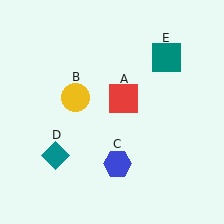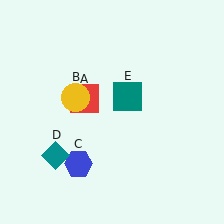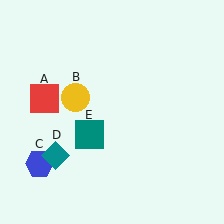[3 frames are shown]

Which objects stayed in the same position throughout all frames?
Yellow circle (object B) and teal diamond (object D) remained stationary.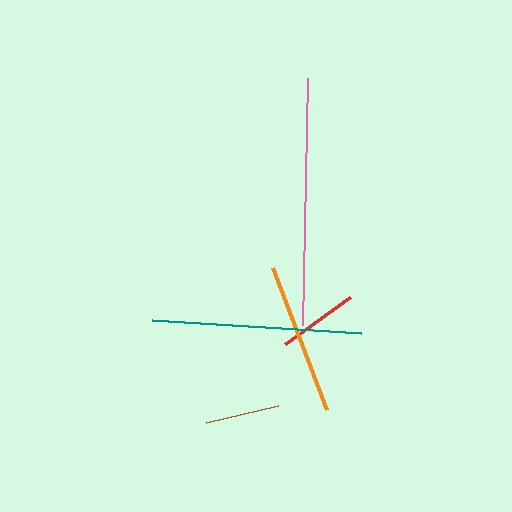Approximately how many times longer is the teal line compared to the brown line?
The teal line is approximately 2.8 times the length of the brown line.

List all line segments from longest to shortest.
From longest to shortest: pink, teal, orange, red, brown.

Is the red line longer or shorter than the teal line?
The teal line is longer than the red line.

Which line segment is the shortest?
The brown line is the shortest at approximately 74 pixels.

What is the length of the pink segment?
The pink segment is approximately 247 pixels long.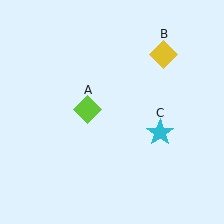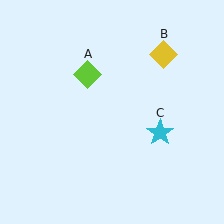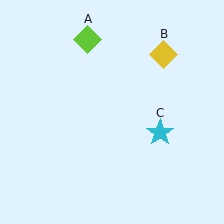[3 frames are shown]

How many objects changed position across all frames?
1 object changed position: lime diamond (object A).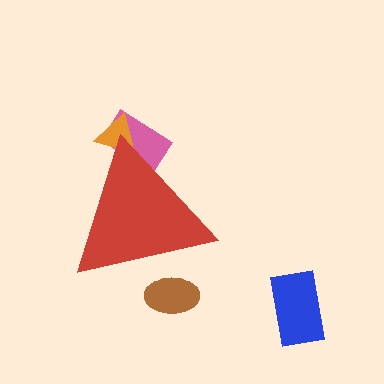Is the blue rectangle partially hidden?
No, the blue rectangle is fully visible.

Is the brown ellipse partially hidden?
Yes, the brown ellipse is partially hidden behind the red triangle.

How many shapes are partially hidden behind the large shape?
3 shapes are partially hidden.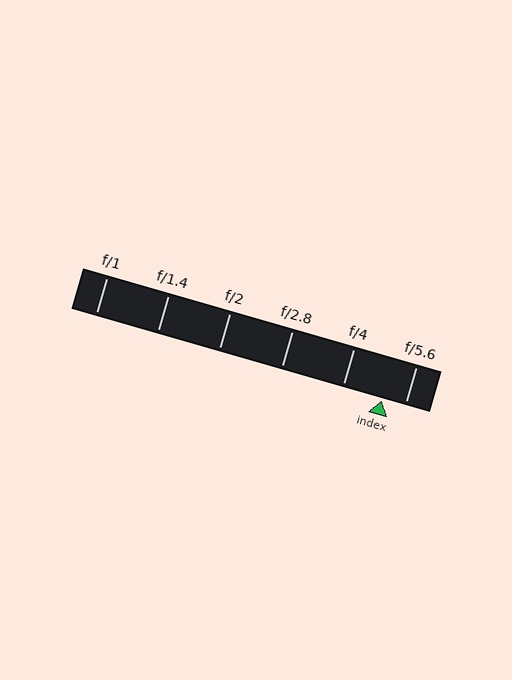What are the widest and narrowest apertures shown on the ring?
The widest aperture shown is f/1 and the narrowest is f/5.6.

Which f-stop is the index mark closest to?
The index mark is closest to f/5.6.